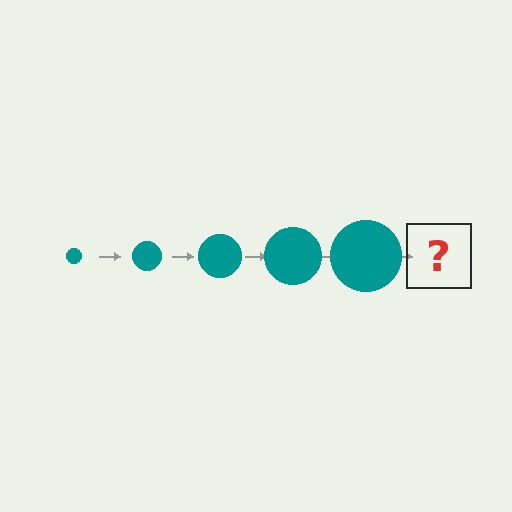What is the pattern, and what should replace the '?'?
The pattern is that the circle gets progressively larger each step. The '?' should be a teal circle, larger than the previous one.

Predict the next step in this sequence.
The next step is a teal circle, larger than the previous one.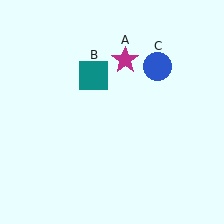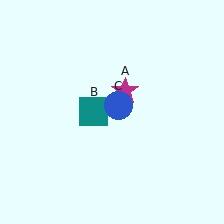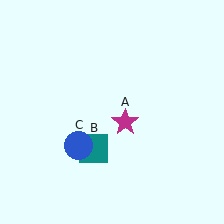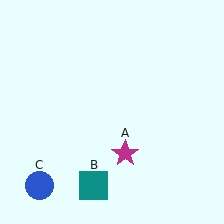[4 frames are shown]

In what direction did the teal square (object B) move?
The teal square (object B) moved down.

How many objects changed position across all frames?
3 objects changed position: magenta star (object A), teal square (object B), blue circle (object C).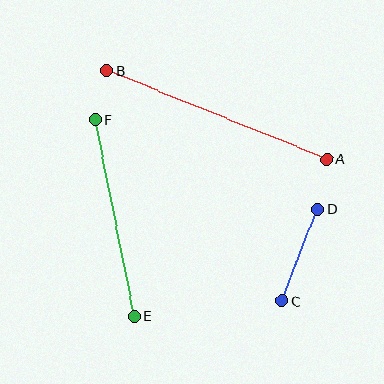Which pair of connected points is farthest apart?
Points A and B are farthest apart.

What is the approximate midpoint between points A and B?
The midpoint is at approximately (217, 115) pixels.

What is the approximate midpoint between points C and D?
The midpoint is at approximately (300, 255) pixels.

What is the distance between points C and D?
The distance is approximately 99 pixels.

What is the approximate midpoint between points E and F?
The midpoint is at approximately (115, 218) pixels.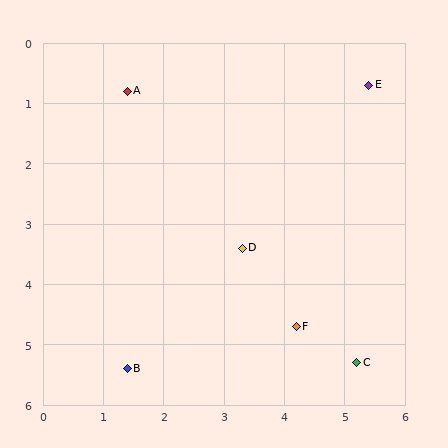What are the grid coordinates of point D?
Point D is at approximately (3.3, 3.4).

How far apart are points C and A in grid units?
Points C and A are about 5.9 grid units apart.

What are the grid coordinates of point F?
Point F is at approximately (4.2, 4.7).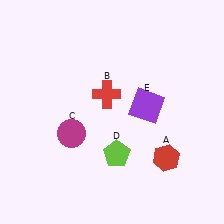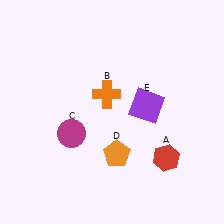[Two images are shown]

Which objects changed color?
B changed from red to orange. D changed from lime to orange.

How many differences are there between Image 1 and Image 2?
There are 2 differences between the two images.